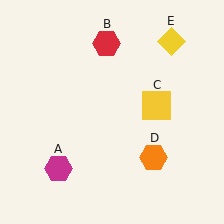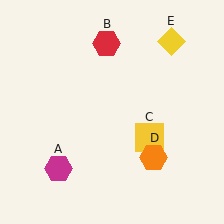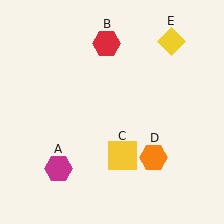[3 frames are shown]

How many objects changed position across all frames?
1 object changed position: yellow square (object C).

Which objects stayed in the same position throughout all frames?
Magenta hexagon (object A) and red hexagon (object B) and orange hexagon (object D) and yellow diamond (object E) remained stationary.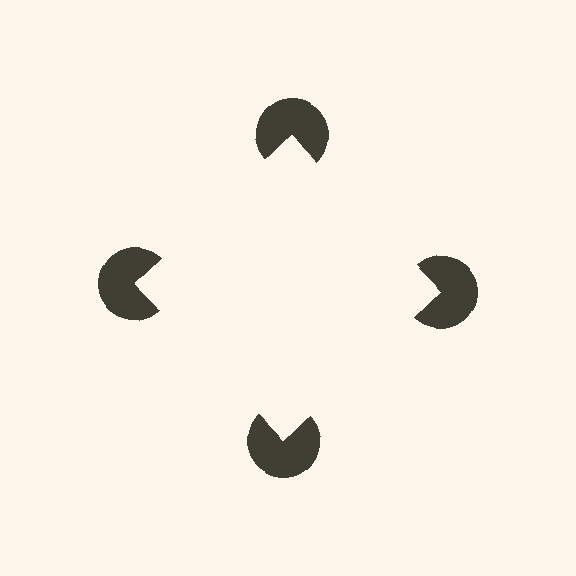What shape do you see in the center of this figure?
An illusory square — its edges are inferred from the aligned wedge cuts in the pac-man discs, not physically drawn.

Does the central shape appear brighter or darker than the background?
It typically appears slightly brighter than the background, even though no actual brightness change is drawn.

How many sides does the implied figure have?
4 sides.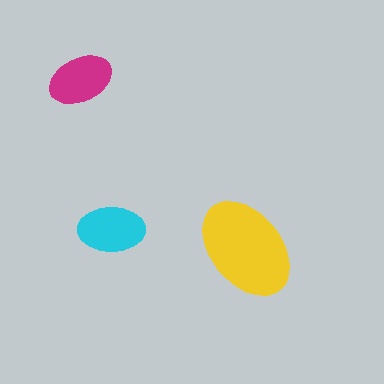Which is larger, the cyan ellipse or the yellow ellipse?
The yellow one.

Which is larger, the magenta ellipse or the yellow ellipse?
The yellow one.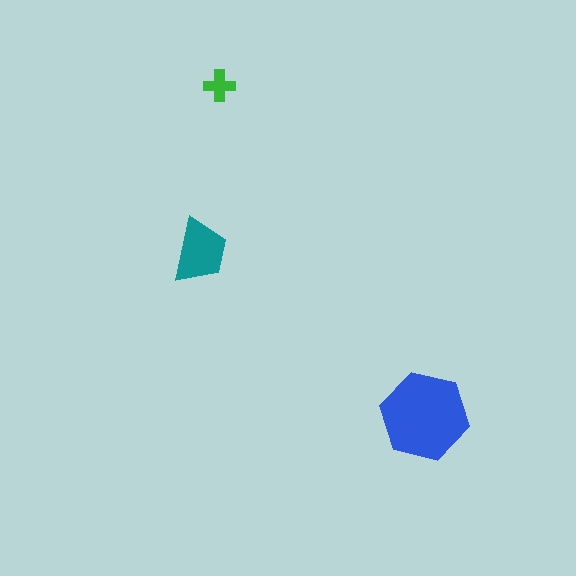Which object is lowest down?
The blue hexagon is bottommost.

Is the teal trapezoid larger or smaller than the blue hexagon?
Smaller.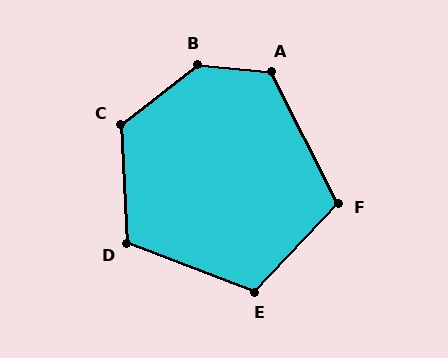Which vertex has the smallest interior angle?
F, at approximately 109 degrees.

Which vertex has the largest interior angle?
B, at approximately 137 degrees.